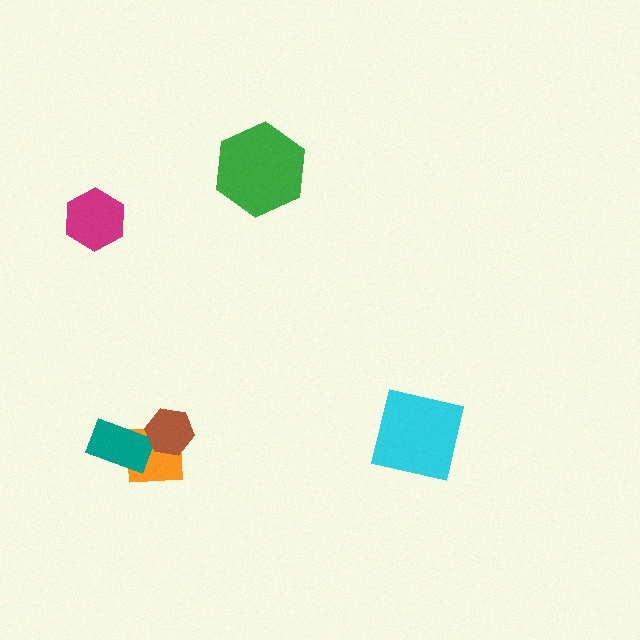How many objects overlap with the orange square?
2 objects overlap with the orange square.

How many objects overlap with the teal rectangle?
1 object overlaps with the teal rectangle.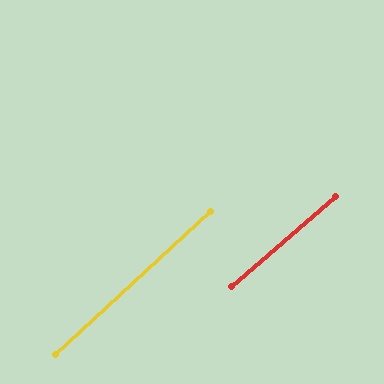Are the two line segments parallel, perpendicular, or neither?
Parallel — their directions differ by only 1.5°.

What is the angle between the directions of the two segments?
Approximately 2 degrees.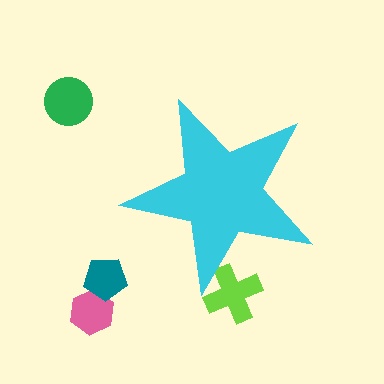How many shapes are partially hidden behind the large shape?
1 shape is partially hidden.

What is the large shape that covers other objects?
A cyan star.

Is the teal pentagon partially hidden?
No, the teal pentagon is fully visible.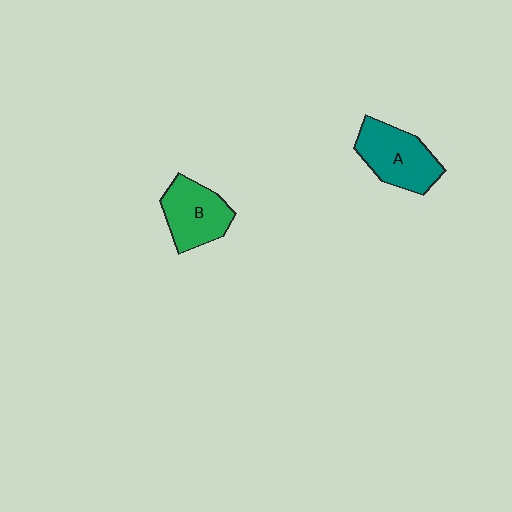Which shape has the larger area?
Shape A (teal).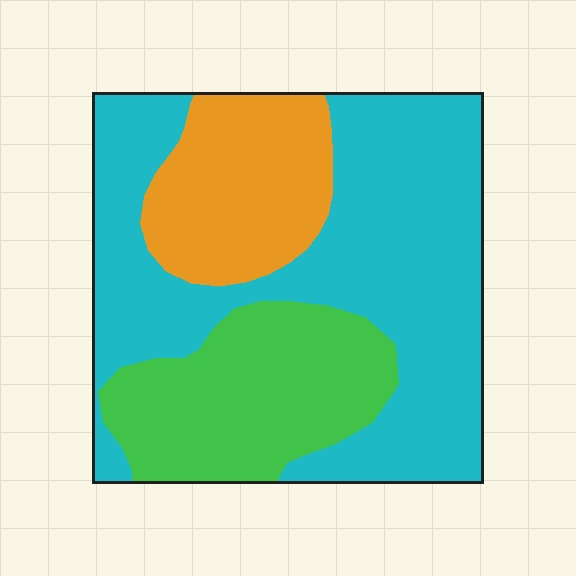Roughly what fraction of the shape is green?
Green covers about 25% of the shape.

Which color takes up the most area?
Cyan, at roughly 55%.